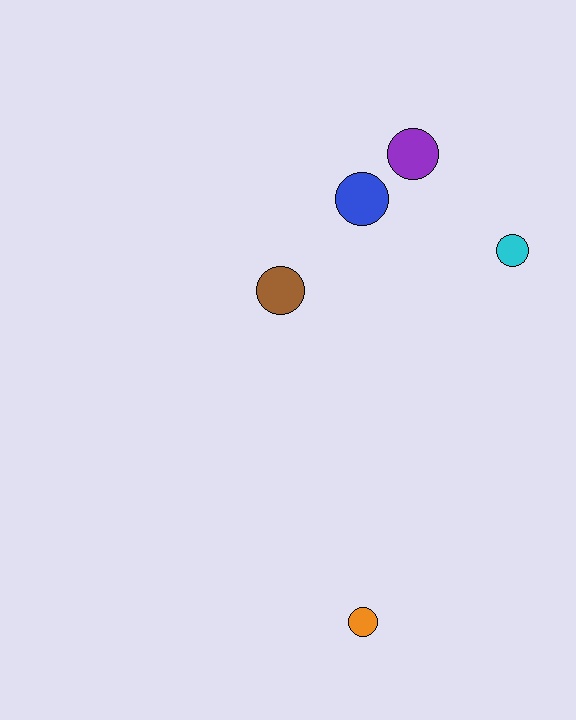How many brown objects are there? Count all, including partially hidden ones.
There is 1 brown object.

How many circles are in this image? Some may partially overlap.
There are 5 circles.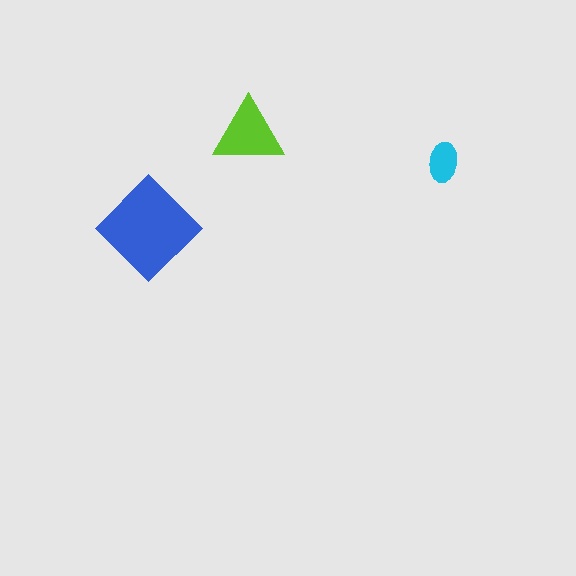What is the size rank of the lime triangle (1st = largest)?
2nd.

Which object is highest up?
The lime triangle is topmost.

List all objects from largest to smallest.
The blue diamond, the lime triangle, the cyan ellipse.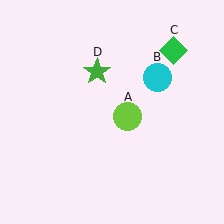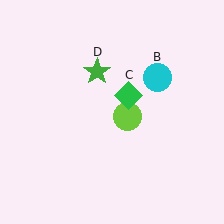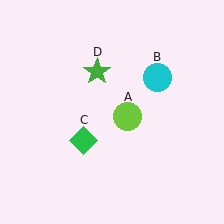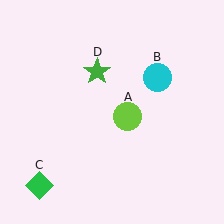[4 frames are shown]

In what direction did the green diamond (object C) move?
The green diamond (object C) moved down and to the left.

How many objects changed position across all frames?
1 object changed position: green diamond (object C).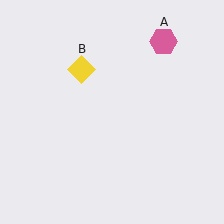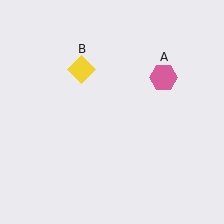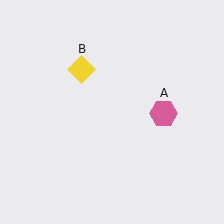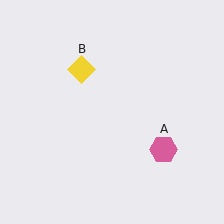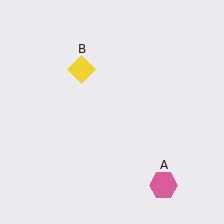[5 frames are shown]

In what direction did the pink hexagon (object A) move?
The pink hexagon (object A) moved down.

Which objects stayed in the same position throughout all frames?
Yellow diamond (object B) remained stationary.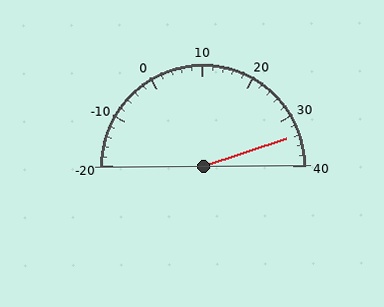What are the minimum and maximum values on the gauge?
The gauge ranges from -20 to 40.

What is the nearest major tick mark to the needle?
The nearest major tick mark is 30.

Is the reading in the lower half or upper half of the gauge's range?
The reading is in the upper half of the range (-20 to 40).